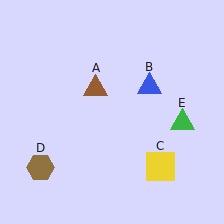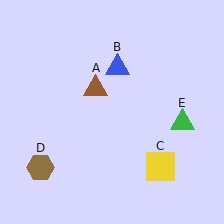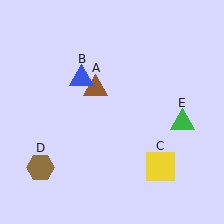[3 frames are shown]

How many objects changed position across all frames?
1 object changed position: blue triangle (object B).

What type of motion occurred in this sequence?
The blue triangle (object B) rotated counterclockwise around the center of the scene.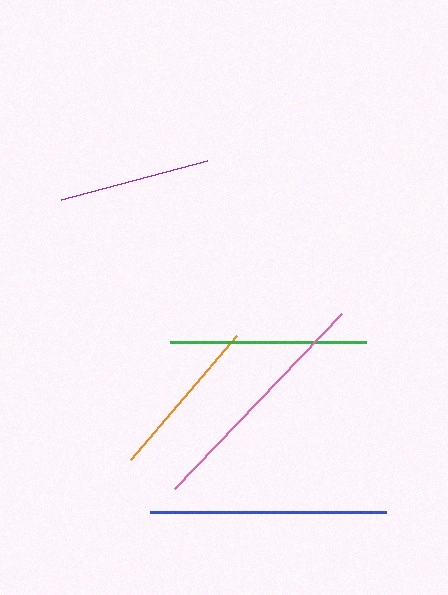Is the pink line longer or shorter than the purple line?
The pink line is longer than the purple line.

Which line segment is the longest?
The pink line is the longest at approximately 242 pixels.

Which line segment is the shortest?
The purple line is the shortest at approximately 151 pixels.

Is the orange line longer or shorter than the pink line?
The pink line is longer than the orange line.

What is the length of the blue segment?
The blue segment is approximately 236 pixels long.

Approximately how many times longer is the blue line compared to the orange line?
The blue line is approximately 1.4 times the length of the orange line.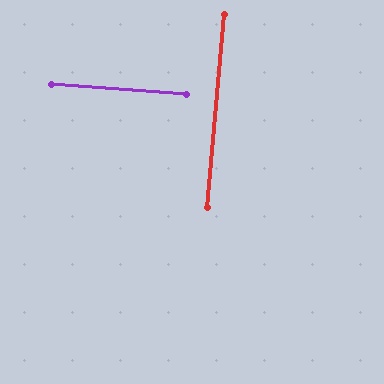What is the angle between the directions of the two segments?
Approximately 90 degrees.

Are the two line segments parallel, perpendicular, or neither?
Perpendicular — they meet at approximately 90°.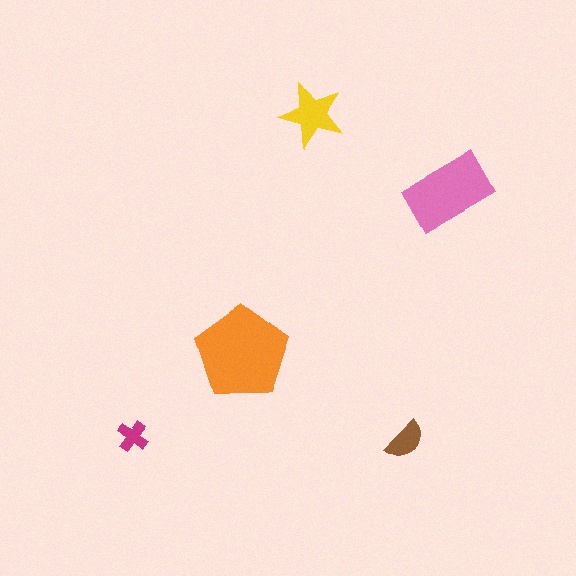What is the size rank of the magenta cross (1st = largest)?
5th.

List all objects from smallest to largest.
The magenta cross, the brown semicircle, the yellow star, the pink rectangle, the orange pentagon.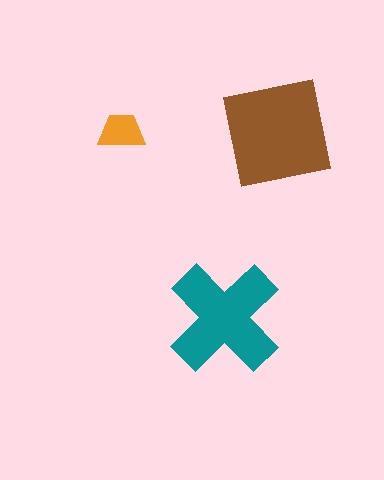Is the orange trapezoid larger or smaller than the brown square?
Smaller.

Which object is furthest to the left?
The orange trapezoid is leftmost.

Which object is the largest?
The brown square.